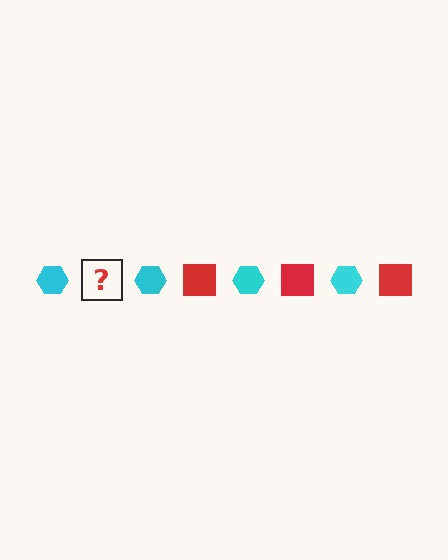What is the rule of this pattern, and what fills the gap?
The rule is that the pattern alternates between cyan hexagon and red square. The gap should be filled with a red square.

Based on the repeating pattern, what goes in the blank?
The blank should be a red square.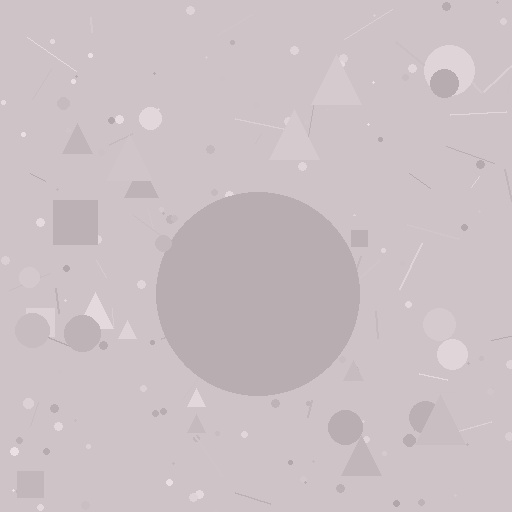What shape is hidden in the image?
A circle is hidden in the image.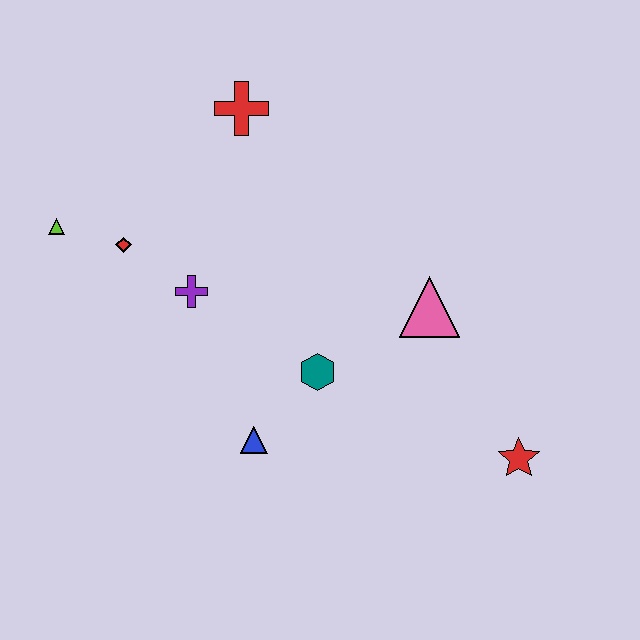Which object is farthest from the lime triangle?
The red star is farthest from the lime triangle.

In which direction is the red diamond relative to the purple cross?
The red diamond is to the left of the purple cross.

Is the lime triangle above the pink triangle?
Yes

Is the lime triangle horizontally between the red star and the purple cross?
No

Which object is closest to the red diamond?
The lime triangle is closest to the red diamond.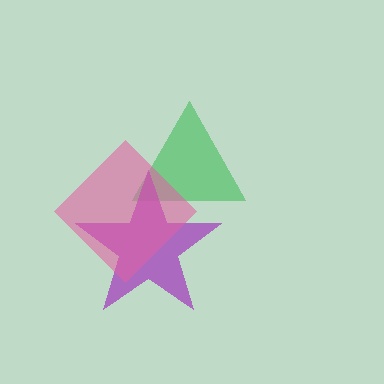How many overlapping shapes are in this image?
There are 3 overlapping shapes in the image.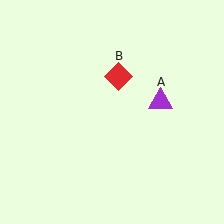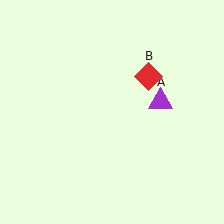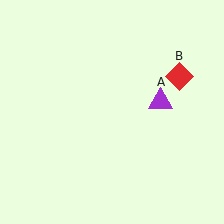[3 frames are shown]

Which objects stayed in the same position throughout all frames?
Purple triangle (object A) remained stationary.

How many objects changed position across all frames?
1 object changed position: red diamond (object B).